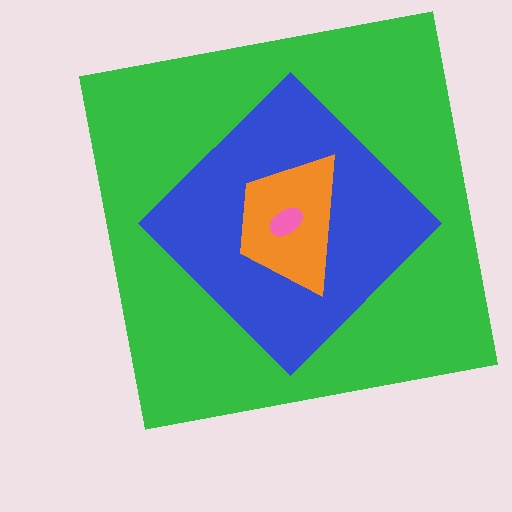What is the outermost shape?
The green square.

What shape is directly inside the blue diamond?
The orange trapezoid.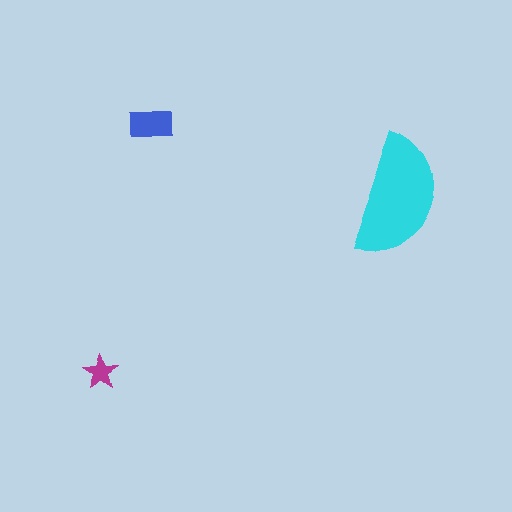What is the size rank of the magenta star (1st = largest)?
3rd.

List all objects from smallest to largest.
The magenta star, the blue rectangle, the cyan semicircle.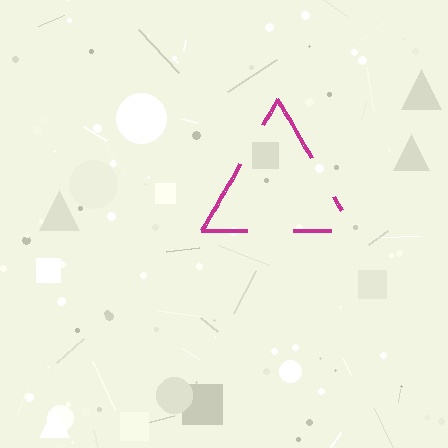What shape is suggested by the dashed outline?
The dashed outline suggests a triangle.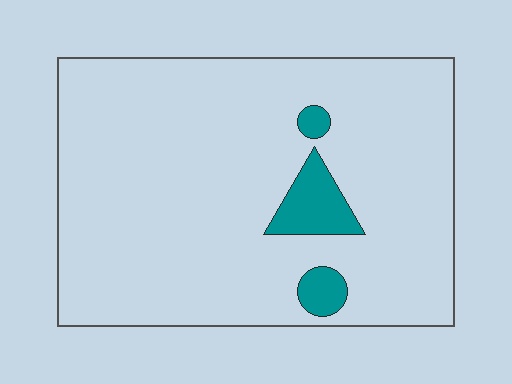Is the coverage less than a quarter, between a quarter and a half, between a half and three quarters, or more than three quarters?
Less than a quarter.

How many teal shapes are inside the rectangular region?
3.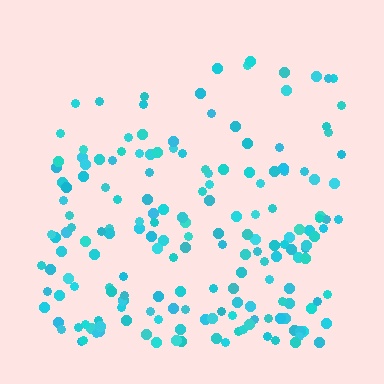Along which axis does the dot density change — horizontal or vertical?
Vertical.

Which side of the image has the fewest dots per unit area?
The top.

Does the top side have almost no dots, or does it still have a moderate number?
Still a moderate number, just noticeably fewer than the bottom.